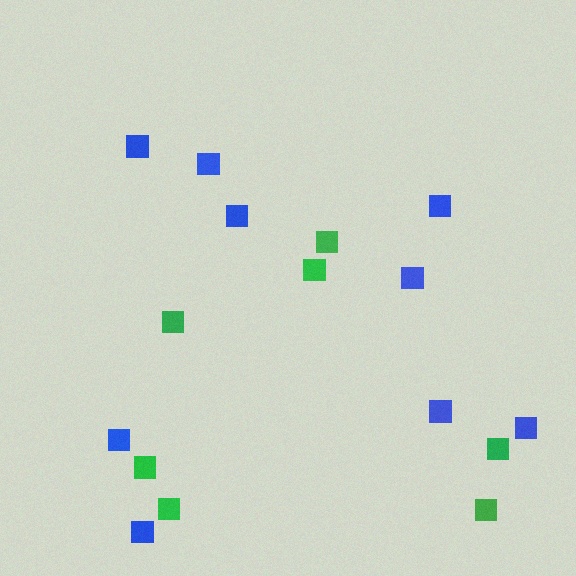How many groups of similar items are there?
There are 2 groups: one group of blue squares (9) and one group of green squares (7).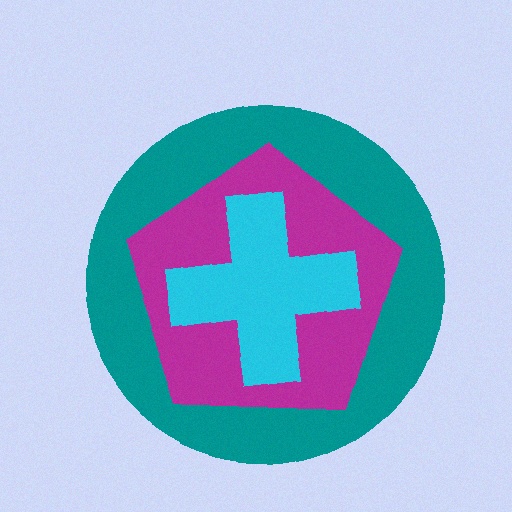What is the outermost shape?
The teal circle.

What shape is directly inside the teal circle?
The magenta pentagon.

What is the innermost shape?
The cyan cross.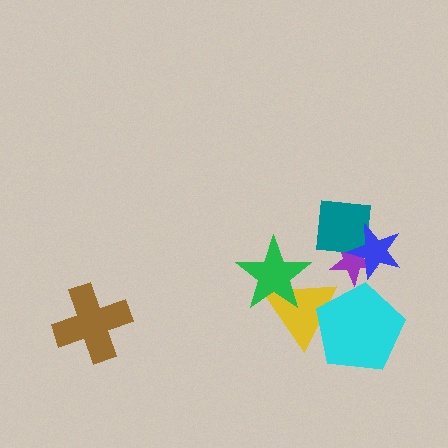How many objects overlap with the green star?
1 object overlaps with the green star.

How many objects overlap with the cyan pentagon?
1 object overlaps with the cyan pentagon.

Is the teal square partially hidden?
Yes, it is partially covered by another shape.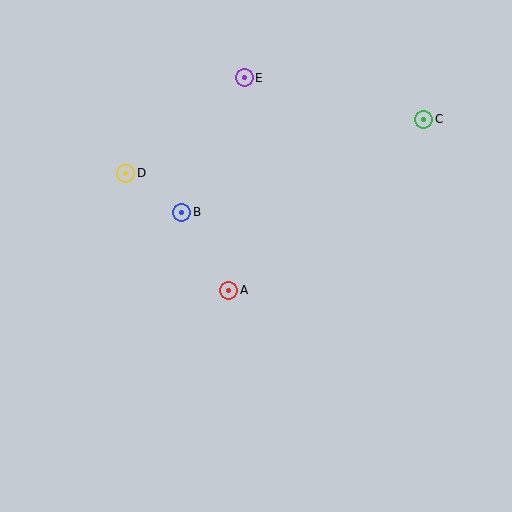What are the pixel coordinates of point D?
Point D is at (126, 173).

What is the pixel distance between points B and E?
The distance between B and E is 148 pixels.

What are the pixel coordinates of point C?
Point C is at (424, 119).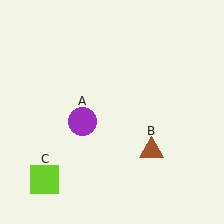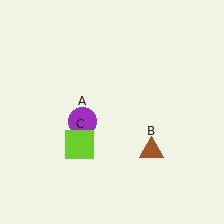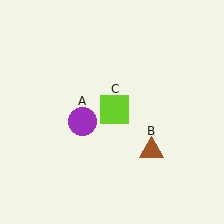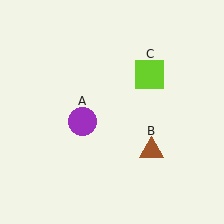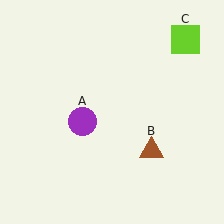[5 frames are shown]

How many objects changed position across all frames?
1 object changed position: lime square (object C).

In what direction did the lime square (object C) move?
The lime square (object C) moved up and to the right.